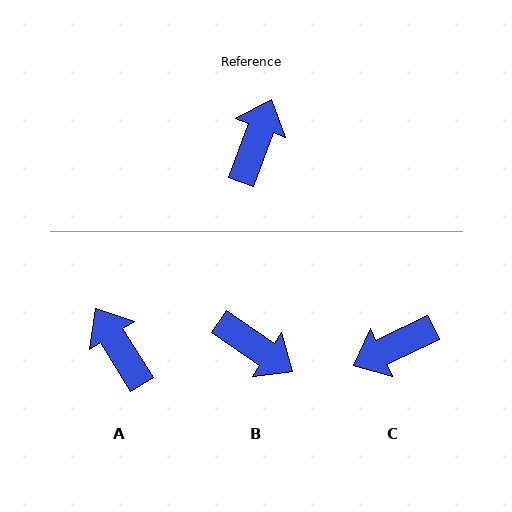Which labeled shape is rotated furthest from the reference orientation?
C, about 135 degrees away.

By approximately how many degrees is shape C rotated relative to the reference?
Approximately 135 degrees counter-clockwise.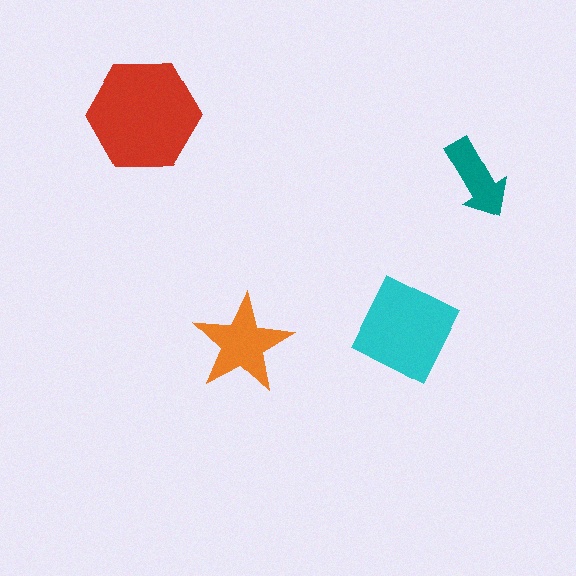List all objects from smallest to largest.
The teal arrow, the orange star, the cyan diamond, the red hexagon.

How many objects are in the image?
There are 4 objects in the image.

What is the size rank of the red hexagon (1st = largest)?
1st.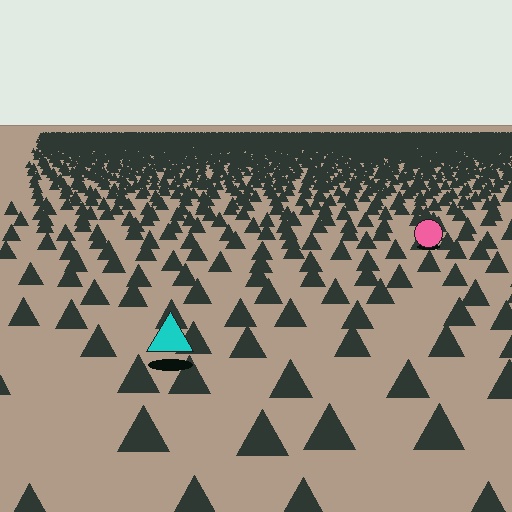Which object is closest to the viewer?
The cyan triangle is closest. The texture marks near it are larger and more spread out.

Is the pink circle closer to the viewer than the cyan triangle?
No. The cyan triangle is closer — you can tell from the texture gradient: the ground texture is coarser near it.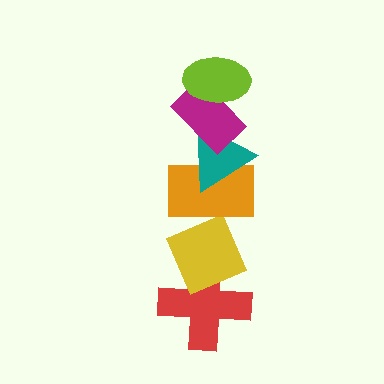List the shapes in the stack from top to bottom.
From top to bottom: the lime ellipse, the magenta rectangle, the teal triangle, the orange rectangle, the yellow diamond, the red cross.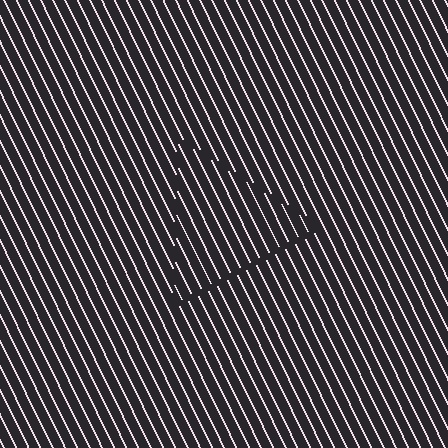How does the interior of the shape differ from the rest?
The interior of the shape contains the same grating, shifted by half a period — the contour is defined by the phase discontinuity where line-ends from the inner and outer gratings abut.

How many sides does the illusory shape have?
3 sides — the line-ends trace a triangle.